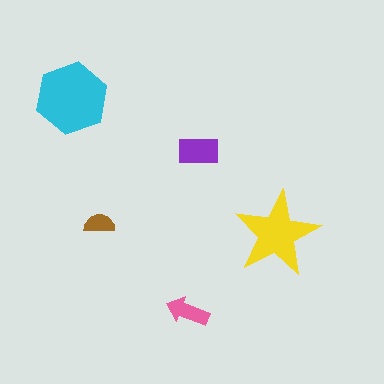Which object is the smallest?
The brown semicircle.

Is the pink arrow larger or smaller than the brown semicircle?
Larger.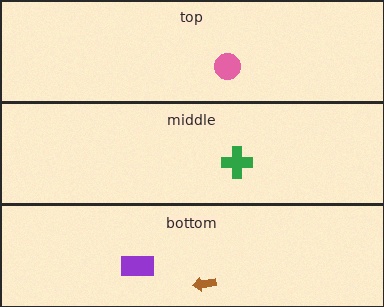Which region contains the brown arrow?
The bottom region.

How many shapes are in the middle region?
1.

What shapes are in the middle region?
The green cross.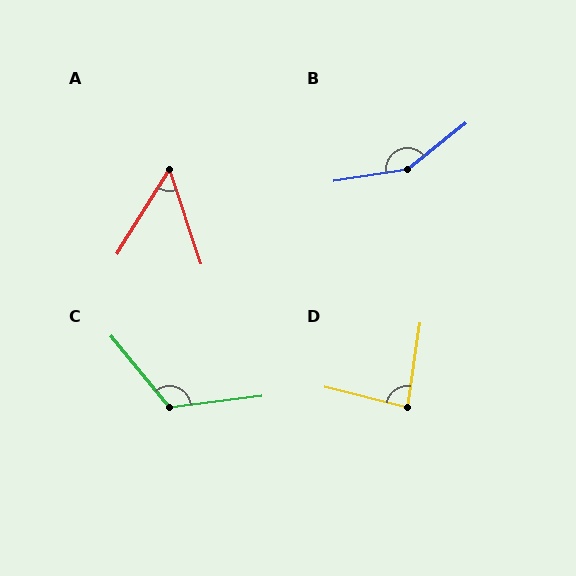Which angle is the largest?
B, at approximately 150 degrees.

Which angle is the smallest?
A, at approximately 50 degrees.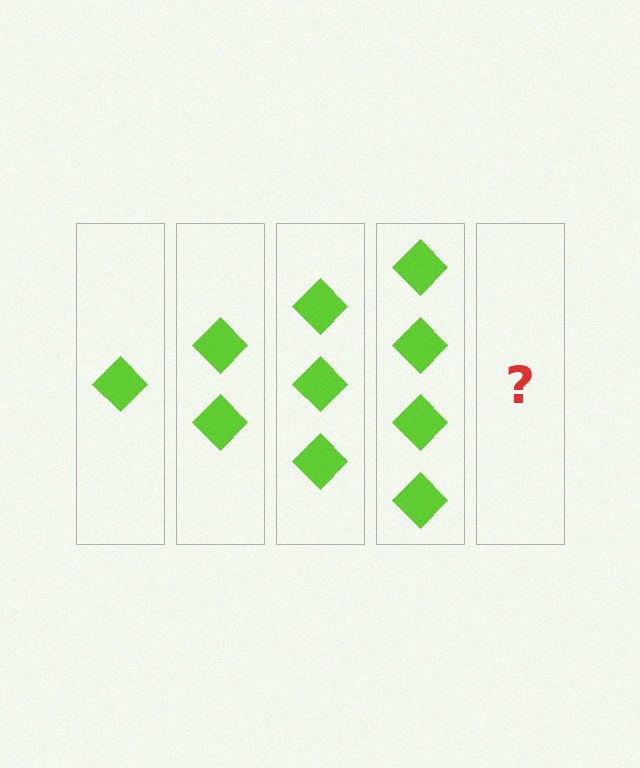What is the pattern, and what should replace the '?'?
The pattern is that each step adds one more diamond. The '?' should be 5 diamonds.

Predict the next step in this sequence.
The next step is 5 diamonds.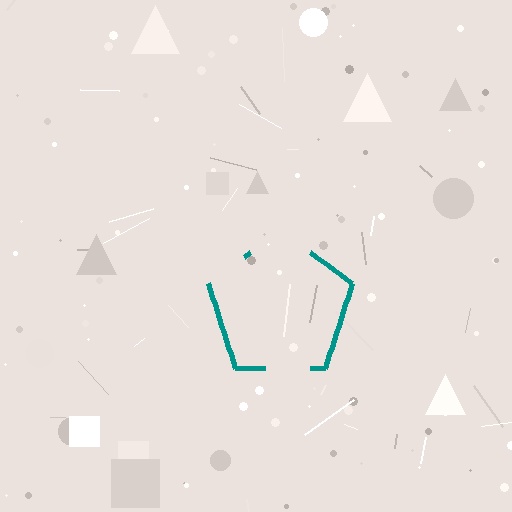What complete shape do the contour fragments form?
The contour fragments form a pentagon.